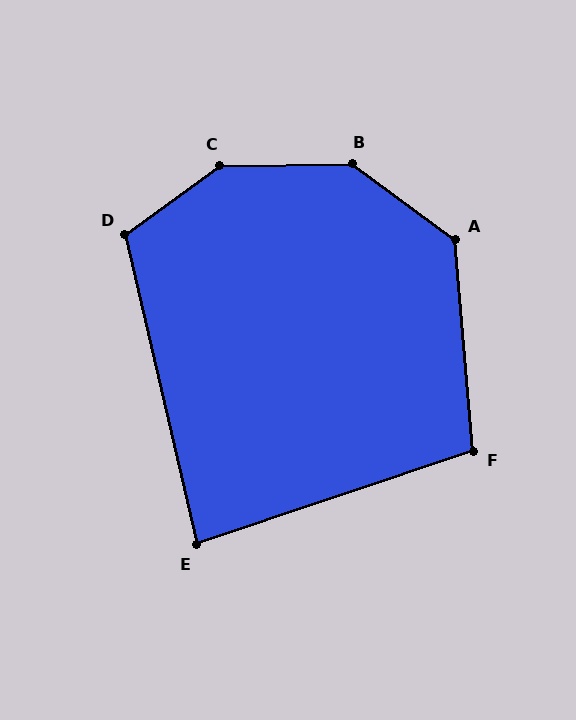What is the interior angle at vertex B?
Approximately 143 degrees (obtuse).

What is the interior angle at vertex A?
Approximately 131 degrees (obtuse).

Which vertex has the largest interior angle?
C, at approximately 145 degrees.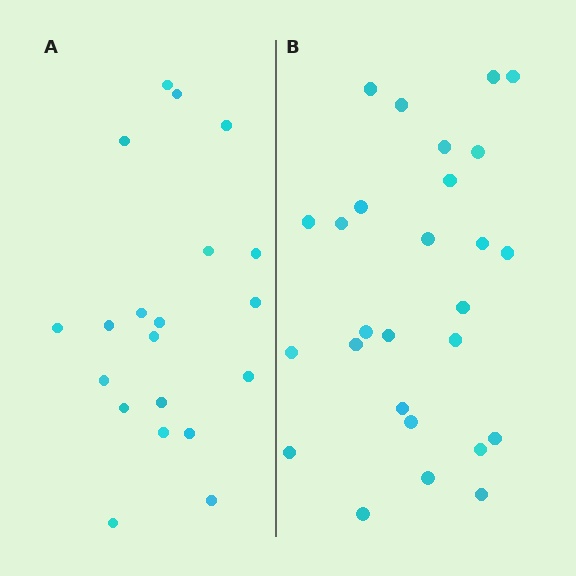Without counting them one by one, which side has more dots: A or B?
Region B (the right region) has more dots.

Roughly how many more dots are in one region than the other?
Region B has roughly 8 or so more dots than region A.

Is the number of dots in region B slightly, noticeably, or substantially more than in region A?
Region B has noticeably more, but not dramatically so. The ratio is roughly 1.4 to 1.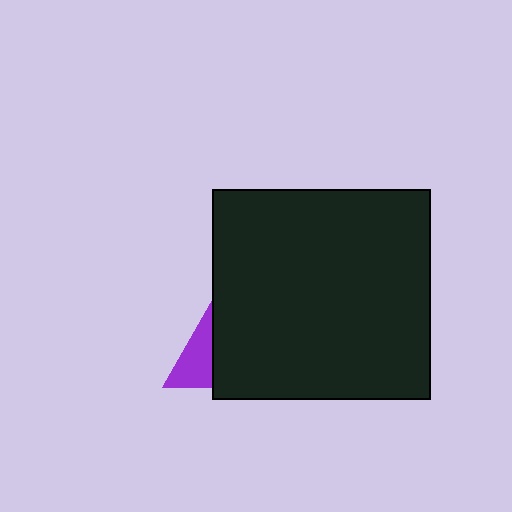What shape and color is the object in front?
The object in front is a black rectangle.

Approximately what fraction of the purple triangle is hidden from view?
Roughly 67% of the purple triangle is hidden behind the black rectangle.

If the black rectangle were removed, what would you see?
You would see the complete purple triangle.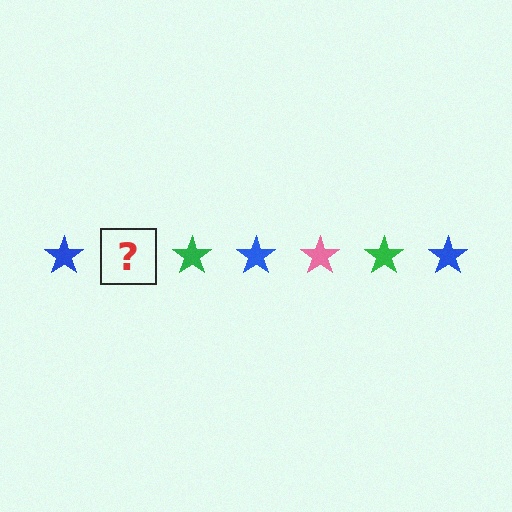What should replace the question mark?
The question mark should be replaced with a pink star.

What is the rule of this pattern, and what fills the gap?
The rule is that the pattern cycles through blue, pink, green stars. The gap should be filled with a pink star.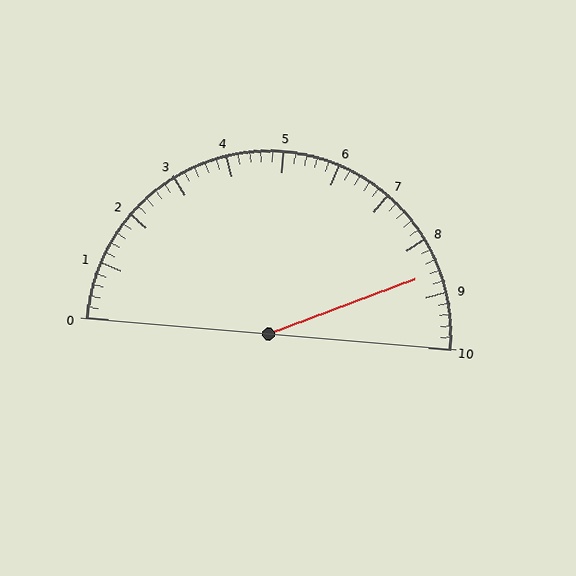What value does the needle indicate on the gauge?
The needle indicates approximately 8.6.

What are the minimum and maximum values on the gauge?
The gauge ranges from 0 to 10.